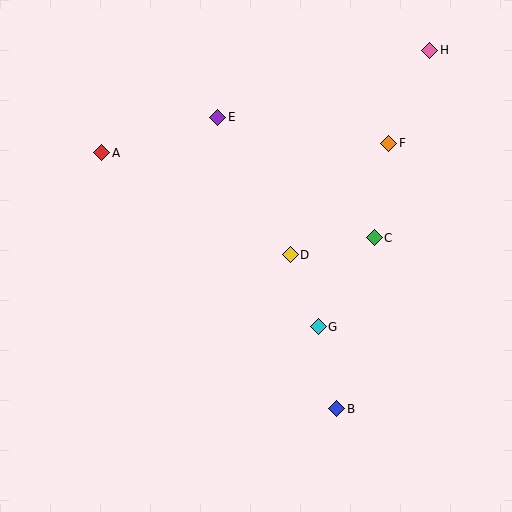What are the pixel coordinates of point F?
Point F is at (389, 143).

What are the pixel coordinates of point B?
Point B is at (337, 409).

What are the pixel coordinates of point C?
Point C is at (374, 238).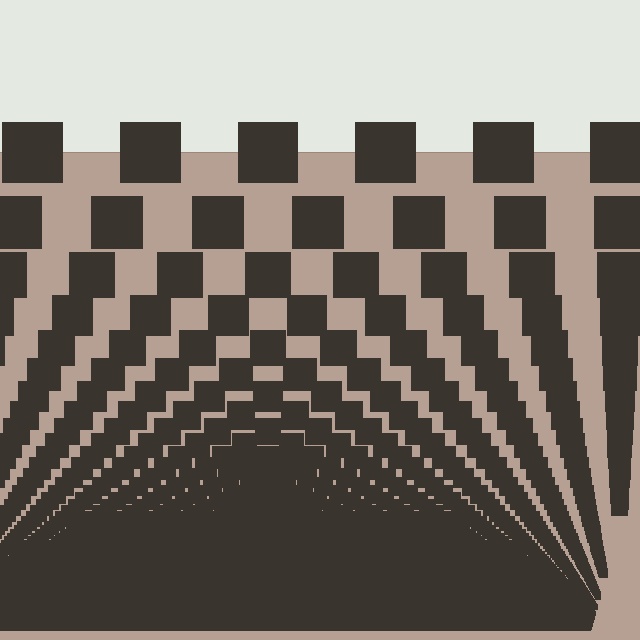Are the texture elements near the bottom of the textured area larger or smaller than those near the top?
Smaller. The gradient is inverted — elements near the bottom are smaller and denser.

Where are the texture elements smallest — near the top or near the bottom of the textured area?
Near the bottom.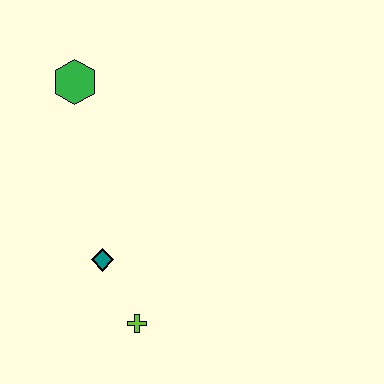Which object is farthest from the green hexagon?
The lime cross is farthest from the green hexagon.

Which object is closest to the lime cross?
The teal diamond is closest to the lime cross.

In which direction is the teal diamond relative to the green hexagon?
The teal diamond is below the green hexagon.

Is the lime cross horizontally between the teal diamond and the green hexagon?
No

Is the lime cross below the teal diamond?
Yes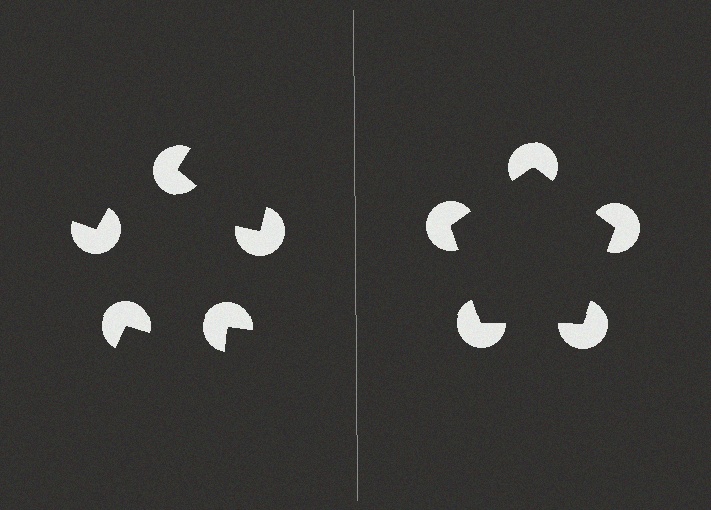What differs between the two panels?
The pac-man discs are positioned identically on both sides; only the wedge orientations differ. On the right they align to a pentagon; on the left they are misaligned.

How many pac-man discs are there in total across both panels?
10 — 5 on each side.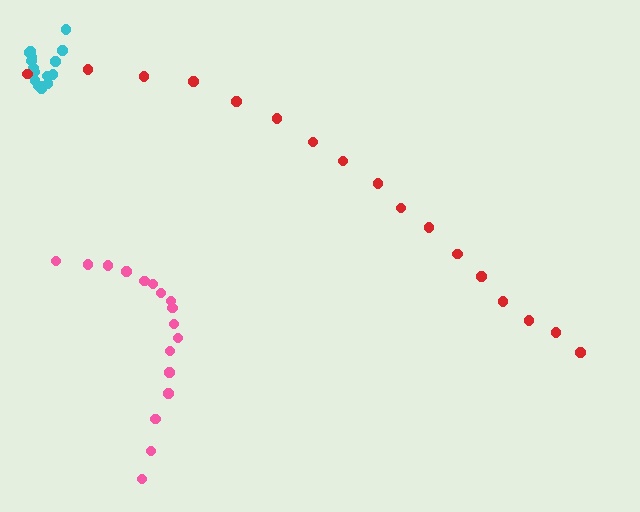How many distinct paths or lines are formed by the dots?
There are 3 distinct paths.